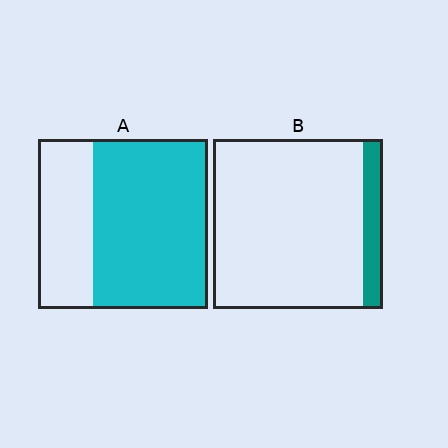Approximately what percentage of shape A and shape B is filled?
A is approximately 70% and B is approximately 10%.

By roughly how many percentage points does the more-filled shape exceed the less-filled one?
By roughly 55 percentage points (A over B).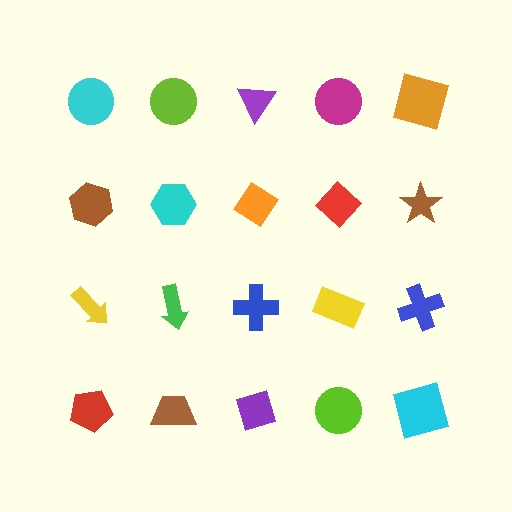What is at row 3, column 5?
A blue cross.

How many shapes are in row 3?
5 shapes.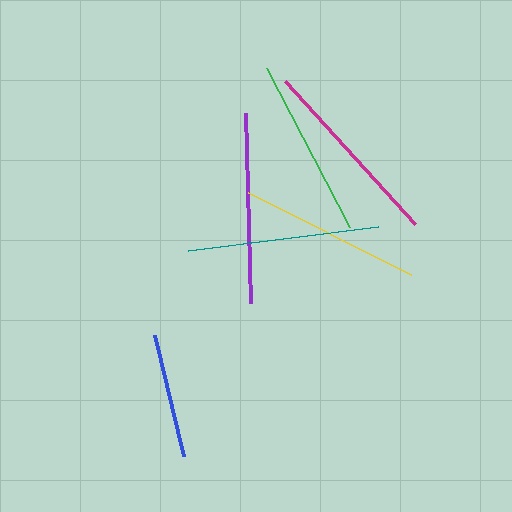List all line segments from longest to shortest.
From longest to shortest: magenta, teal, purple, yellow, green, blue.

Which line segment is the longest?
The magenta line is the longest at approximately 194 pixels.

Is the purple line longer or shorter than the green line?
The purple line is longer than the green line.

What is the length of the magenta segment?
The magenta segment is approximately 194 pixels long.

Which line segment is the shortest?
The blue line is the shortest at approximately 125 pixels.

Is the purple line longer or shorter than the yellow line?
The purple line is longer than the yellow line.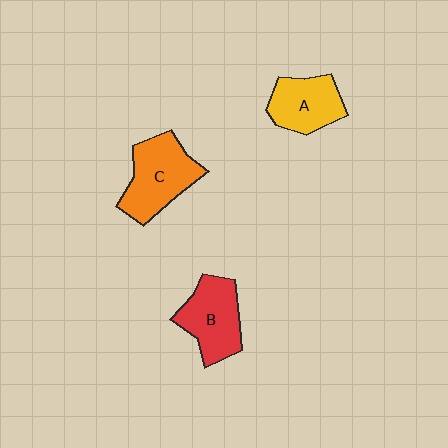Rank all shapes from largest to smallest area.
From largest to smallest: C (orange), B (red), A (yellow).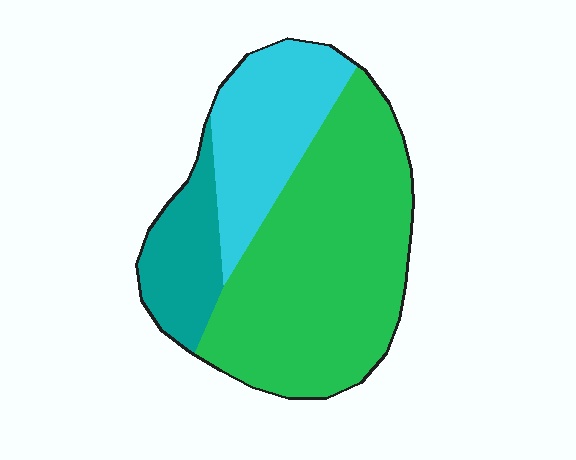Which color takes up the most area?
Green, at roughly 60%.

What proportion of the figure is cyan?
Cyan takes up about one quarter (1/4) of the figure.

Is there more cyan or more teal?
Cyan.